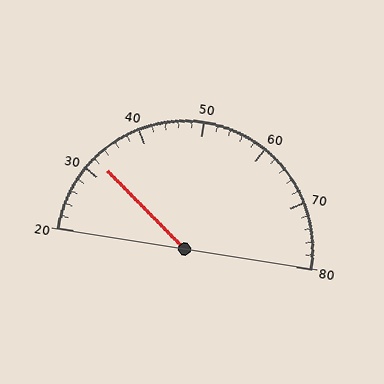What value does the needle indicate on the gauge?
The needle indicates approximately 32.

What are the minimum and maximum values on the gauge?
The gauge ranges from 20 to 80.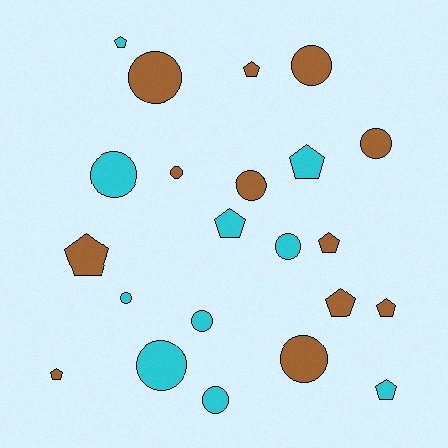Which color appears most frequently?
Brown, with 12 objects.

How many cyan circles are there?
There are 6 cyan circles.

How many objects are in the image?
There are 22 objects.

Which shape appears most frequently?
Circle, with 12 objects.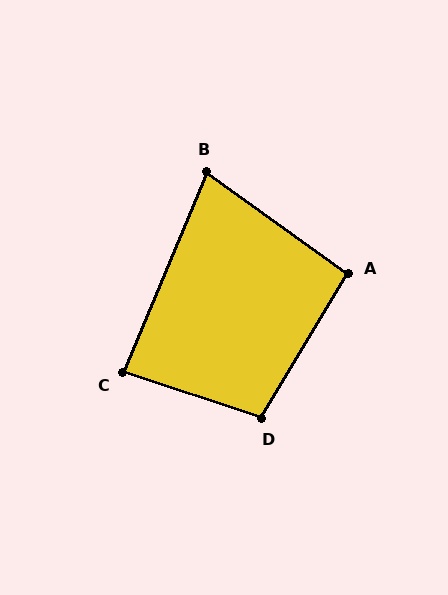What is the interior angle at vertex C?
Approximately 85 degrees (approximately right).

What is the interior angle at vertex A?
Approximately 95 degrees (approximately right).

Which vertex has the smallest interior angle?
B, at approximately 77 degrees.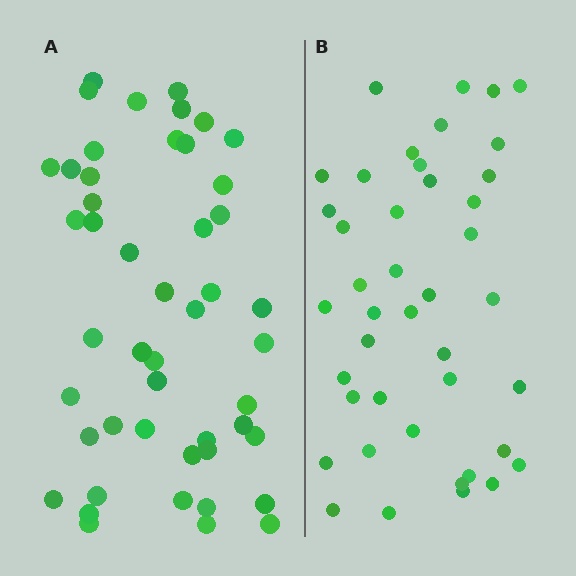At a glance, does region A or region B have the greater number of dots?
Region A (the left region) has more dots.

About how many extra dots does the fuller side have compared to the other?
Region A has about 6 more dots than region B.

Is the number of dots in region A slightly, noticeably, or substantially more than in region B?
Region A has only slightly more — the two regions are fairly close. The ratio is roughly 1.1 to 1.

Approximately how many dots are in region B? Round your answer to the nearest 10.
About 40 dots. (The exact count is 42, which rounds to 40.)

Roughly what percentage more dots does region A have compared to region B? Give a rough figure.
About 15% more.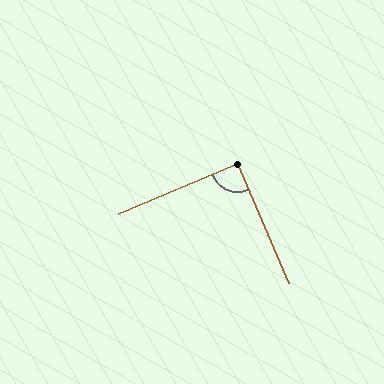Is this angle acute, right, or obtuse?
It is approximately a right angle.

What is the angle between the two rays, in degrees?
Approximately 90 degrees.